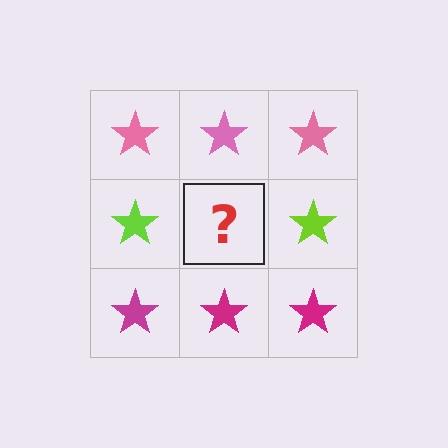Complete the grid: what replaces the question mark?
The question mark should be replaced with a lime star.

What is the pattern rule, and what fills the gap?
The rule is that each row has a consistent color. The gap should be filled with a lime star.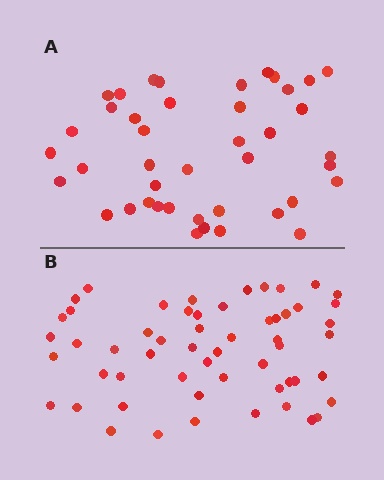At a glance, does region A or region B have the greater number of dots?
Region B (the bottom region) has more dots.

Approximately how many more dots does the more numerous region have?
Region B has approximately 15 more dots than region A.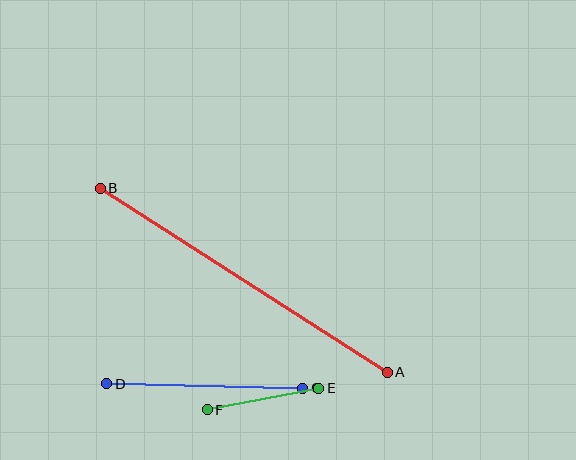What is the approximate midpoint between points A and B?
The midpoint is at approximately (244, 280) pixels.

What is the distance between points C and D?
The distance is approximately 196 pixels.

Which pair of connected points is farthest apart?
Points A and B are farthest apart.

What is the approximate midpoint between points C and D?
The midpoint is at approximately (205, 386) pixels.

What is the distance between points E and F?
The distance is approximately 113 pixels.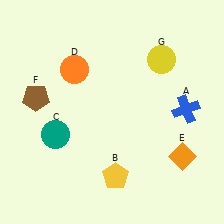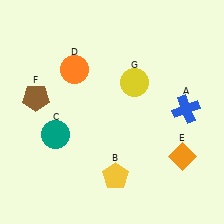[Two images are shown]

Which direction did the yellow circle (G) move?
The yellow circle (G) moved left.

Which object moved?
The yellow circle (G) moved left.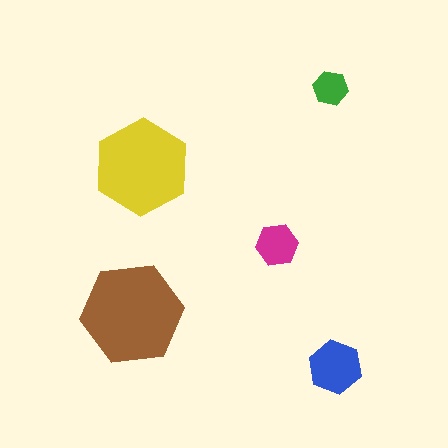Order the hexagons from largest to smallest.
the brown one, the yellow one, the blue one, the magenta one, the green one.